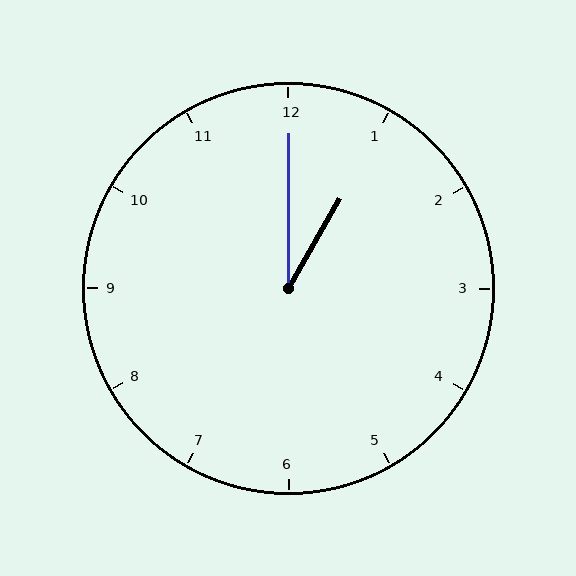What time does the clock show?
1:00.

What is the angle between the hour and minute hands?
Approximately 30 degrees.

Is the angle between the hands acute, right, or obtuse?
It is acute.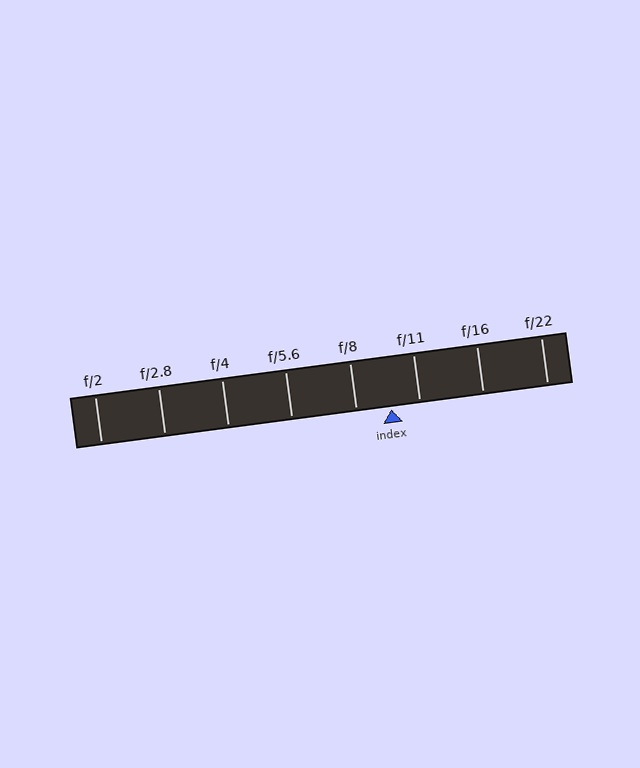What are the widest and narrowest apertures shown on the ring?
The widest aperture shown is f/2 and the narrowest is f/22.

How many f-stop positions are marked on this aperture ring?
There are 8 f-stop positions marked.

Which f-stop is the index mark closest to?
The index mark is closest to f/11.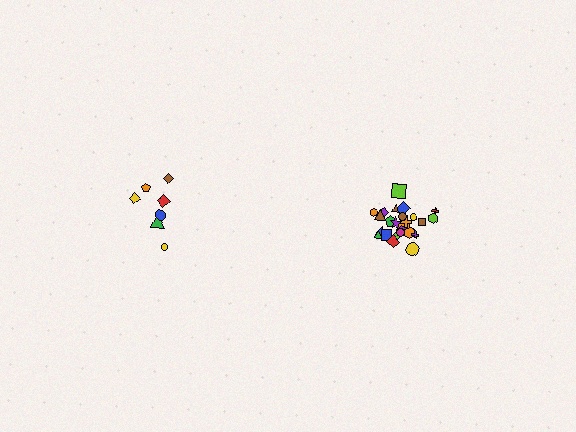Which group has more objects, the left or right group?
The right group.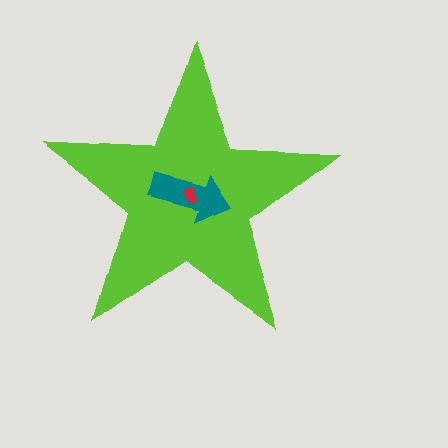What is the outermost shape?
The lime star.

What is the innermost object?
The red rectangle.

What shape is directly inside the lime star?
The teal arrow.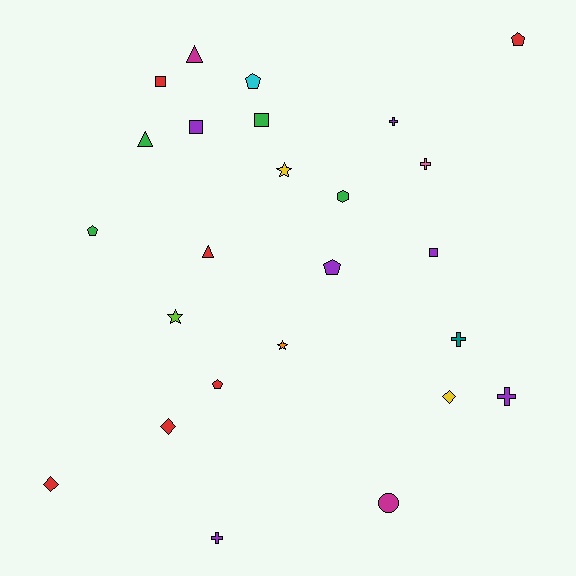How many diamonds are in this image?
There are 3 diamonds.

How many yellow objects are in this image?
There are 2 yellow objects.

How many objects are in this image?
There are 25 objects.